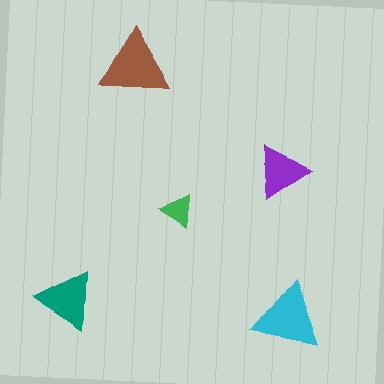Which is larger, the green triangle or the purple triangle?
The purple one.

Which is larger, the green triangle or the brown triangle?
The brown one.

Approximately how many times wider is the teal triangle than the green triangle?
About 2 times wider.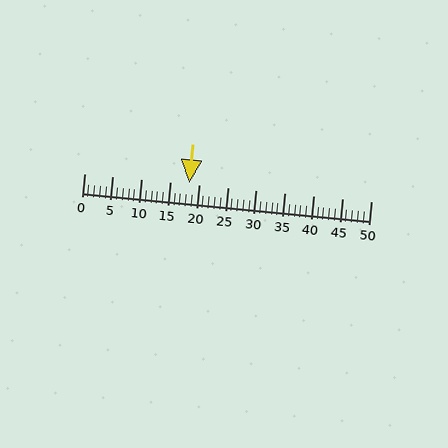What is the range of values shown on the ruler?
The ruler shows values from 0 to 50.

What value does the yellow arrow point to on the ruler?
The yellow arrow points to approximately 18.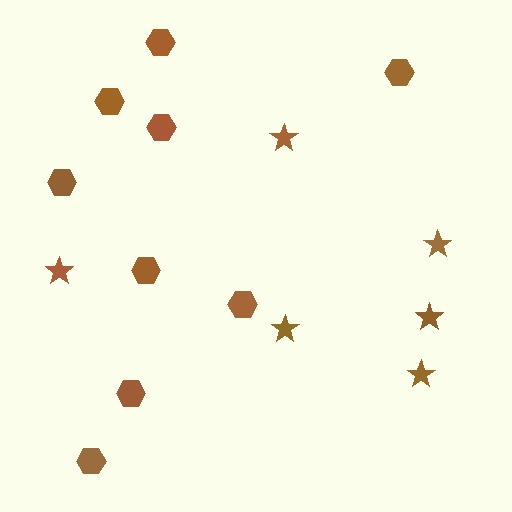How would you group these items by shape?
There are 2 groups: one group of stars (6) and one group of hexagons (9).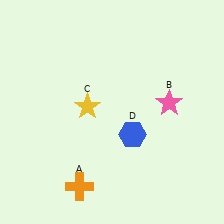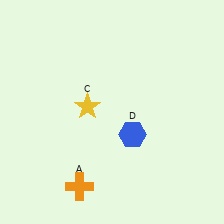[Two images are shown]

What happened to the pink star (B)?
The pink star (B) was removed in Image 2. It was in the top-right area of Image 1.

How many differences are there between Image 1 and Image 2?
There is 1 difference between the two images.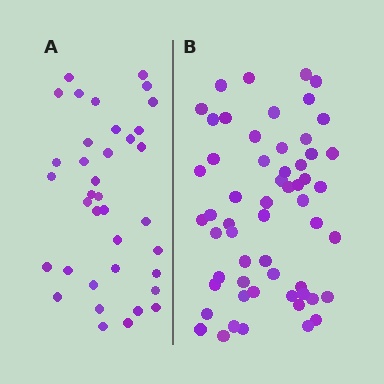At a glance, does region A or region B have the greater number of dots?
Region B (the right region) has more dots.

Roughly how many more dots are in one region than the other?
Region B has approximately 20 more dots than region A.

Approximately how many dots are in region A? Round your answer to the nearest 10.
About 40 dots. (The exact count is 37, which rounds to 40.)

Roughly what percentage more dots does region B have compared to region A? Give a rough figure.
About 55% more.